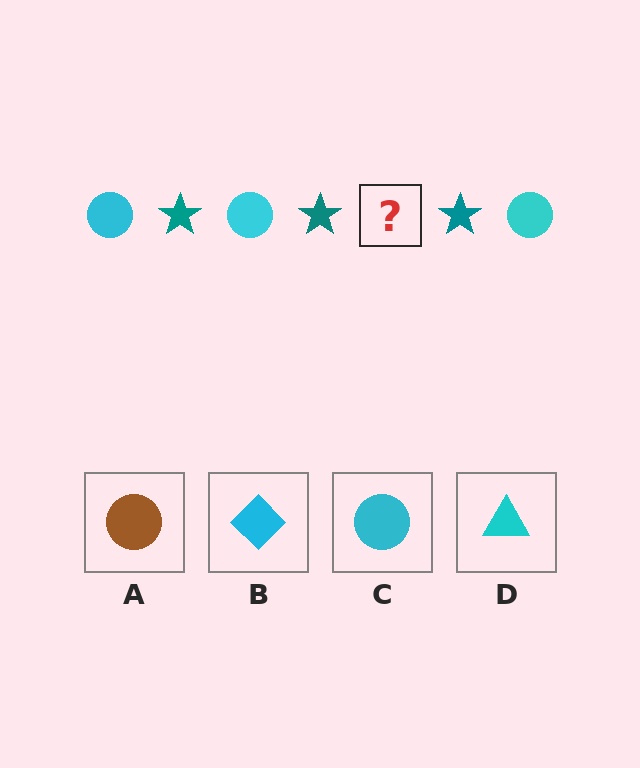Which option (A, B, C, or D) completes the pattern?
C.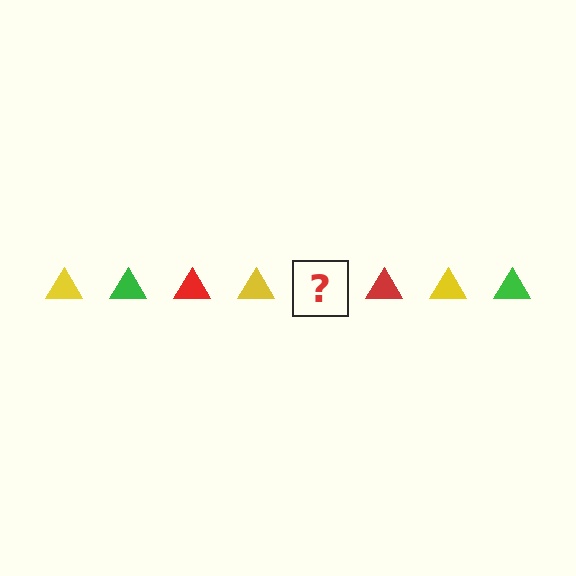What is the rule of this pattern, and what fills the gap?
The rule is that the pattern cycles through yellow, green, red triangles. The gap should be filled with a green triangle.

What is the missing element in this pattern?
The missing element is a green triangle.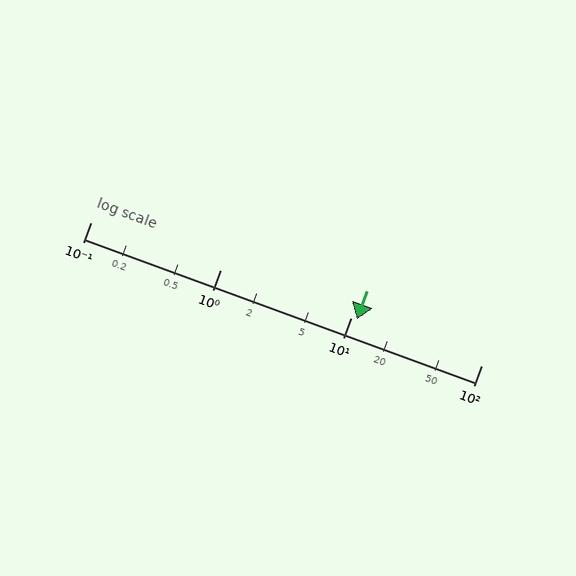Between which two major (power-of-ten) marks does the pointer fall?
The pointer is between 10 and 100.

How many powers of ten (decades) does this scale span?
The scale spans 3 decades, from 0.1 to 100.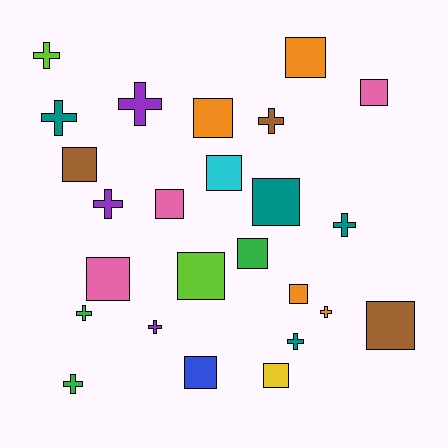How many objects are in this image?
There are 25 objects.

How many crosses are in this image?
There are 11 crosses.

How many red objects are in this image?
There are no red objects.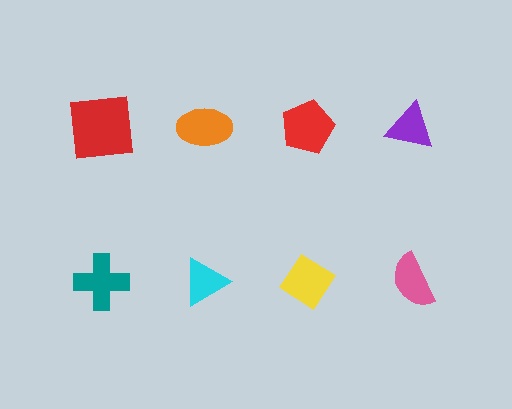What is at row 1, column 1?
A red square.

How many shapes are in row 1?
4 shapes.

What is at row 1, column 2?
An orange ellipse.